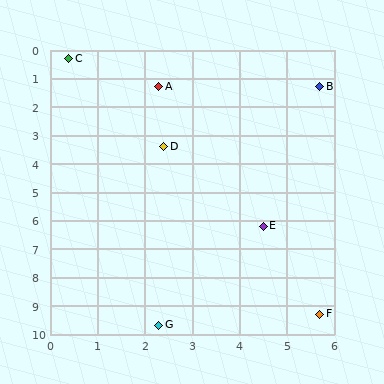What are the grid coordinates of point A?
Point A is at approximately (2.3, 1.3).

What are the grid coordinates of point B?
Point B is at approximately (5.7, 1.3).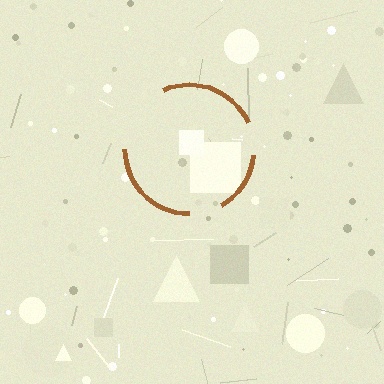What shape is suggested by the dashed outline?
The dashed outline suggests a circle.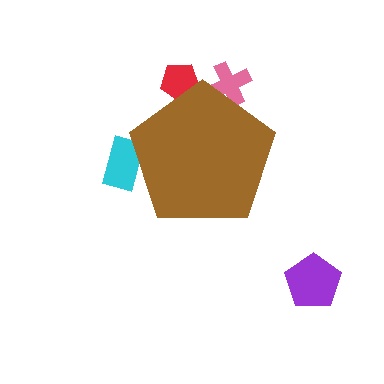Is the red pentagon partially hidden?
Yes, the red pentagon is partially hidden behind the brown pentagon.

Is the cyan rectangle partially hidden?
Yes, the cyan rectangle is partially hidden behind the brown pentagon.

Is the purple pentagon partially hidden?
No, the purple pentagon is fully visible.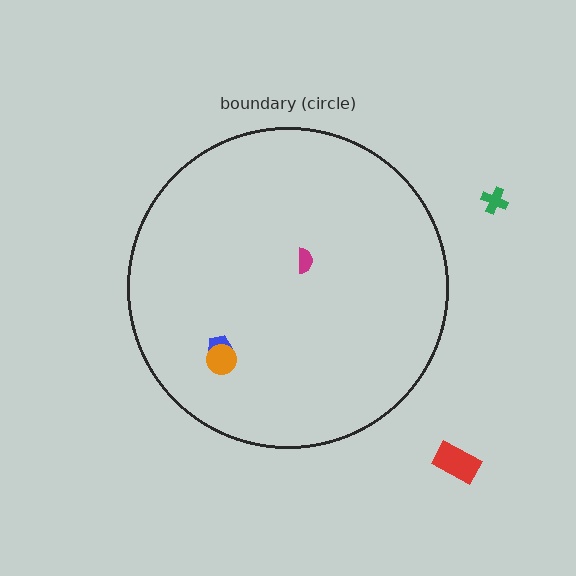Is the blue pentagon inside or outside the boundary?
Inside.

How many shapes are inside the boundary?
3 inside, 2 outside.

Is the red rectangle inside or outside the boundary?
Outside.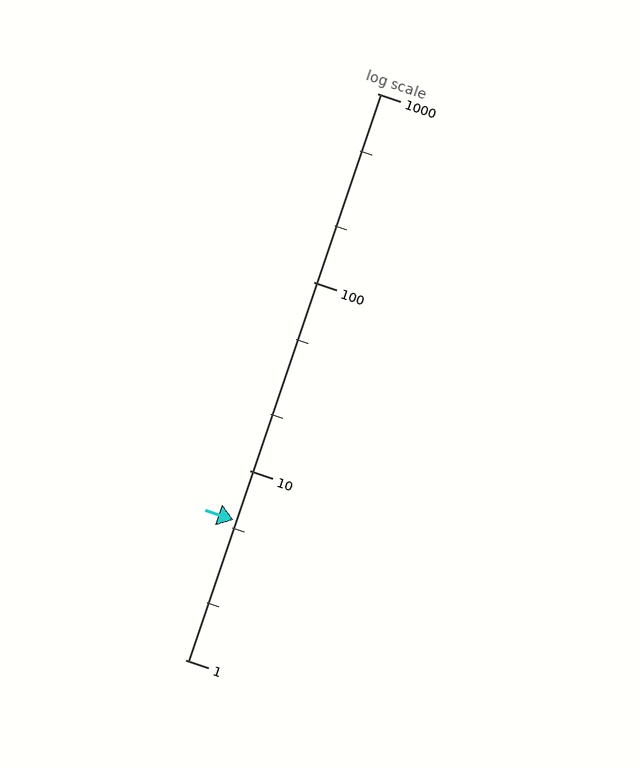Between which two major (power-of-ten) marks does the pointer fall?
The pointer is between 1 and 10.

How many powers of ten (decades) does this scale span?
The scale spans 3 decades, from 1 to 1000.